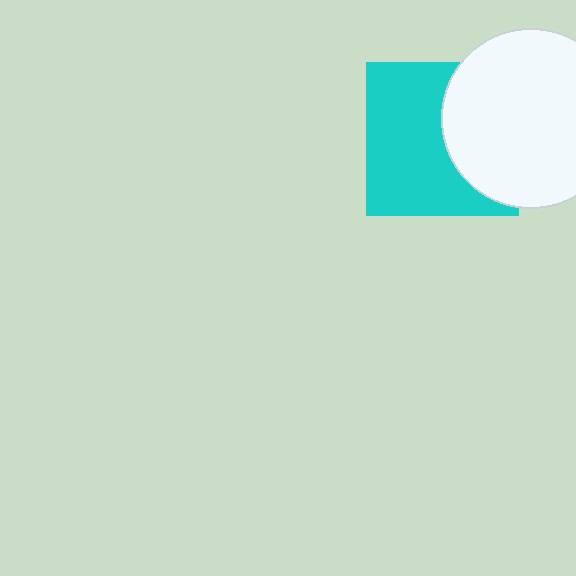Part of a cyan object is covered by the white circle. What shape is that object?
It is a square.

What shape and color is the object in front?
The object in front is a white circle.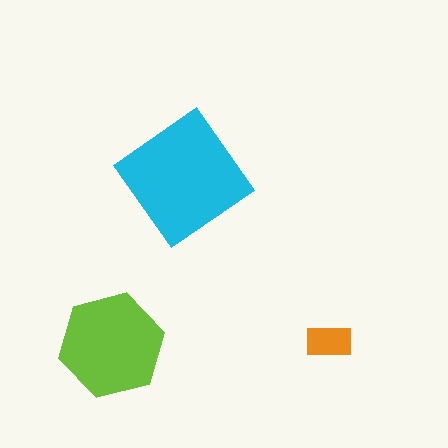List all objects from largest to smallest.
The cyan diamond, the lime hexagon, the orange rectangle.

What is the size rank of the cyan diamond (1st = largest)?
1st.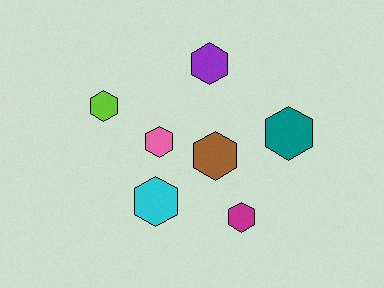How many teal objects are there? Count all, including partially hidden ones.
There is 1 teal object.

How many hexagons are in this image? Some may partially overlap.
There are 7 hexagons.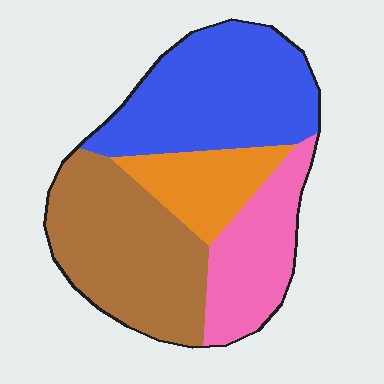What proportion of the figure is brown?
Brown takes up about one third (1/3) of the figure.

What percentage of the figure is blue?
Blue takes up between a quarter and a half of the figure.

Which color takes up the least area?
Orange, at roughly 15%.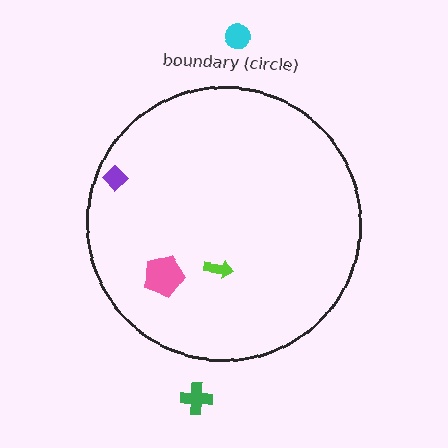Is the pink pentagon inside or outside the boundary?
Inside.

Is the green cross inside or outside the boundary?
Outside.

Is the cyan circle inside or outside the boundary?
Outside.